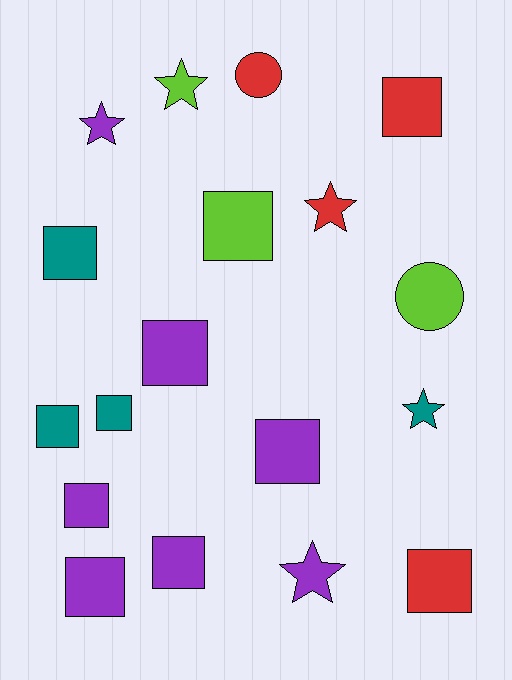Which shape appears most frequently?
Square, with 11 objects.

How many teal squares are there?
There are 3 teal squares.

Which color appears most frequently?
Purple, with 7 objects.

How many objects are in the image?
There are 18 objects.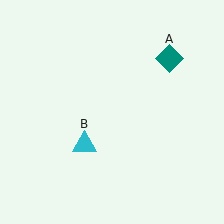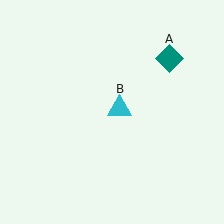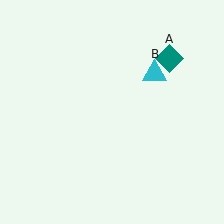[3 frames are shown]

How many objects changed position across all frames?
1 object changed position: cyan triangle (object B).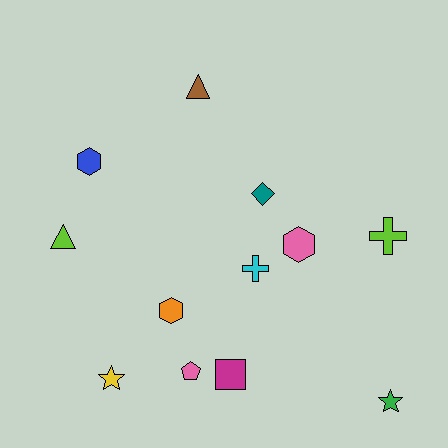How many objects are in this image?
There are 12 objects.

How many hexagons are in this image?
There are 3 hexagons.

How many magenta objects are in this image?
There is 1 magenta object.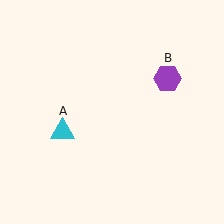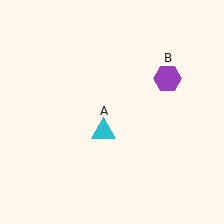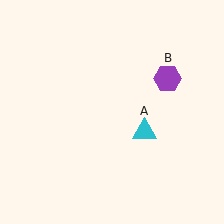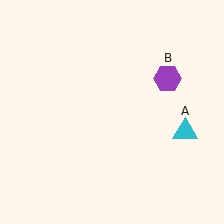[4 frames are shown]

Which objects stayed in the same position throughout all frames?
Purple hexagon (object B) remained stationary.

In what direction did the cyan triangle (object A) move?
The cyan triangle (object A) moved right.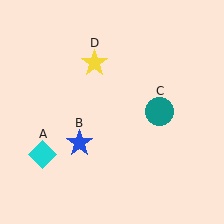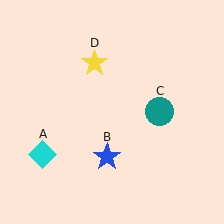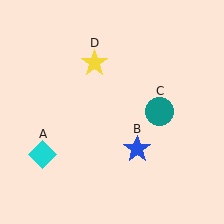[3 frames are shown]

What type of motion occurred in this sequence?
The blue star (object B) rotated counterclockwise around the center of the scene.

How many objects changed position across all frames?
1 object changed position: blue star (object B).